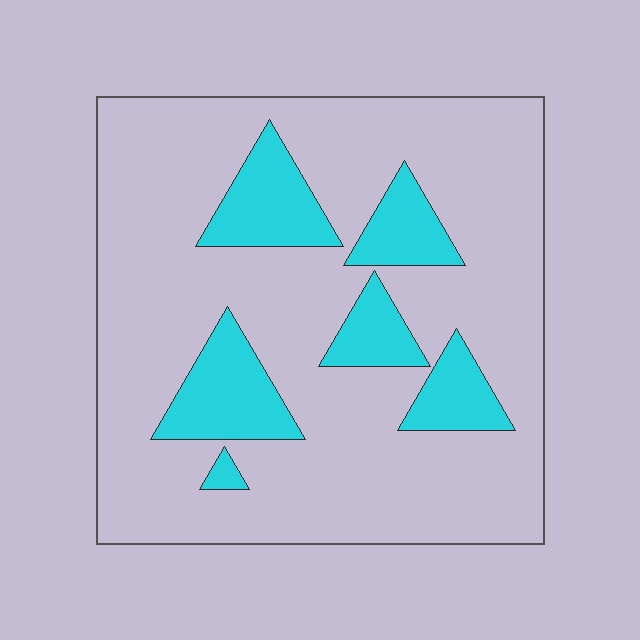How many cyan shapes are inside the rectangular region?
6.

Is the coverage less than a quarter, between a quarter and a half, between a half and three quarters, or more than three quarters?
Less than a quarter.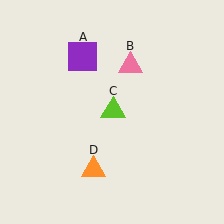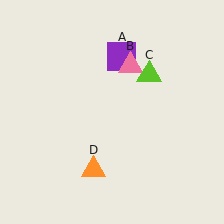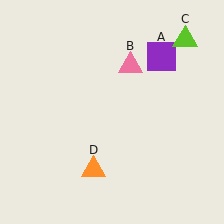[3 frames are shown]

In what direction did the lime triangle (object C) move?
The lime triangle (object C) moved up and to the right.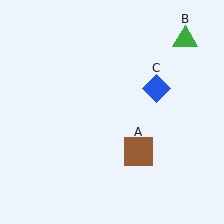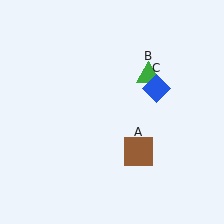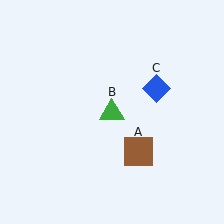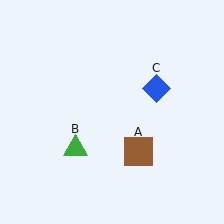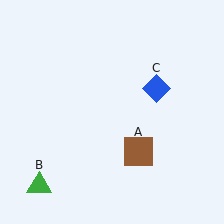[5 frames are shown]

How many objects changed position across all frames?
1 object changed position: green triangle (object B).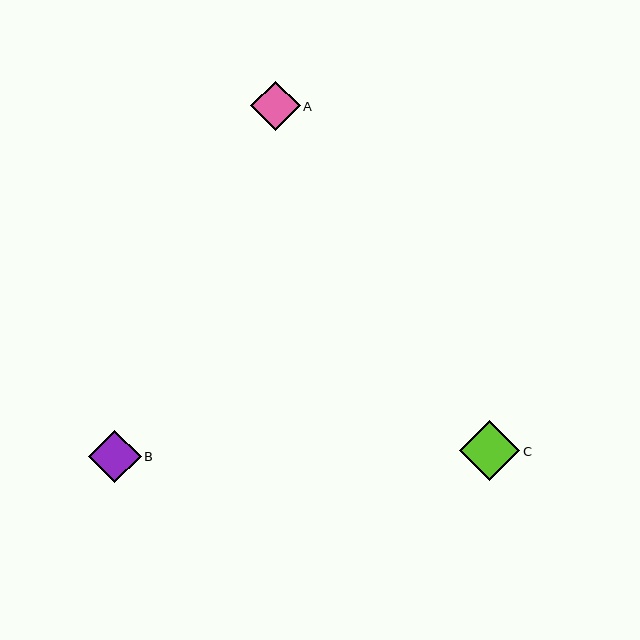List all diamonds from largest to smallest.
From largest to smallest: C, B, A.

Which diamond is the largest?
Diamond C is the largest with a size of approximately 60 pixels.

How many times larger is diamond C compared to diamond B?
Diamond C is approximately 1.1 times the size of diamond B.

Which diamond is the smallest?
Diamond A is the smallest with a size of approximately 49 pixels.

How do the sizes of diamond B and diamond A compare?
Diamond B and diamond A are approximately the same size.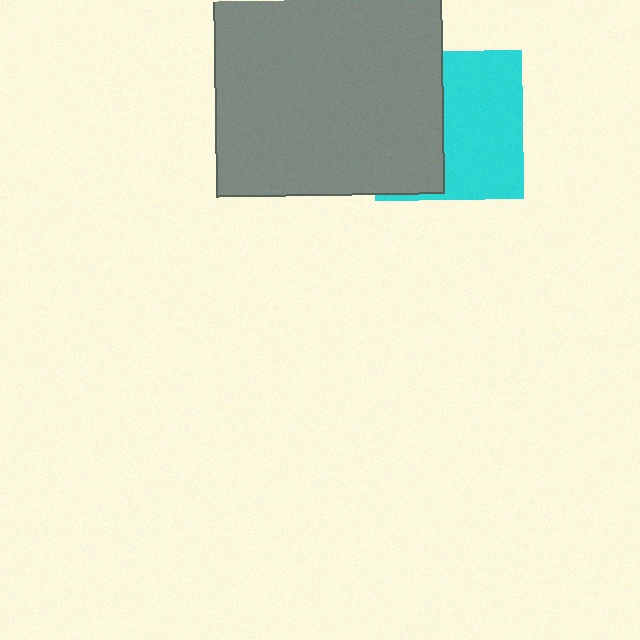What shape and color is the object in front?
The object in front is a gray square.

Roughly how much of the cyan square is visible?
About half of it is visible (roughly 55%).